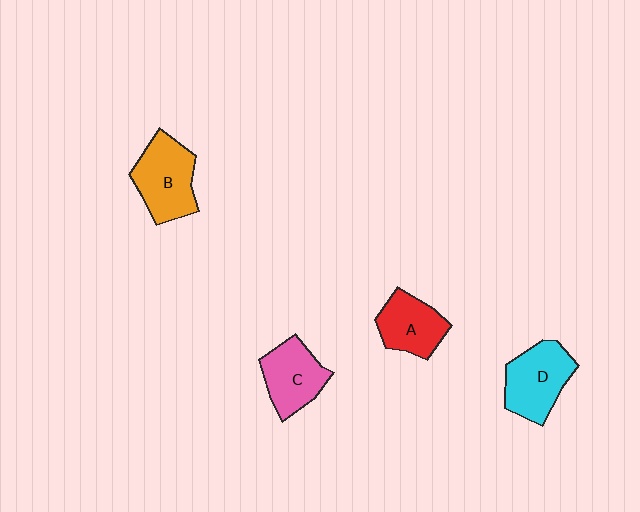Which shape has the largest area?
Shape B (orange).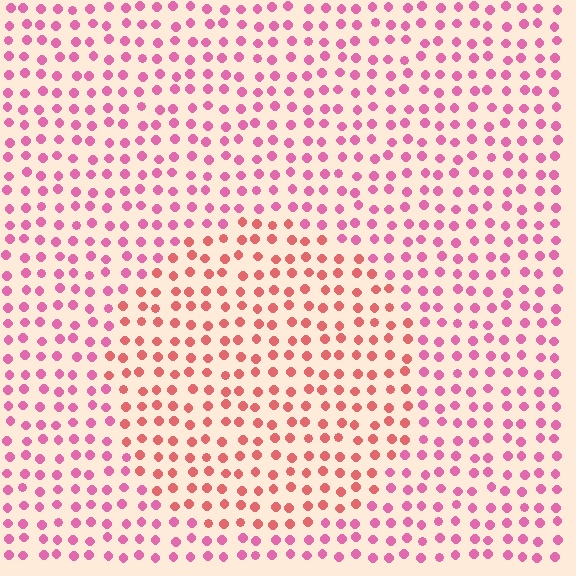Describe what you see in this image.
The image is filled with small pink elements in a uniform arrangement. A circle-shaped region is visible where the elements are tinted to a slightly different hue, forming a subtle color boundary.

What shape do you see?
I see a circle.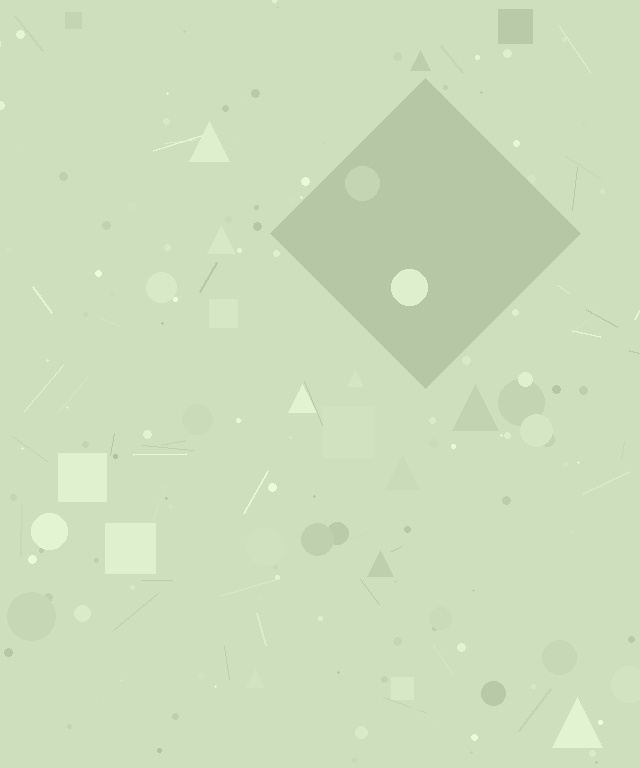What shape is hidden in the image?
A diamond is hidden in the image.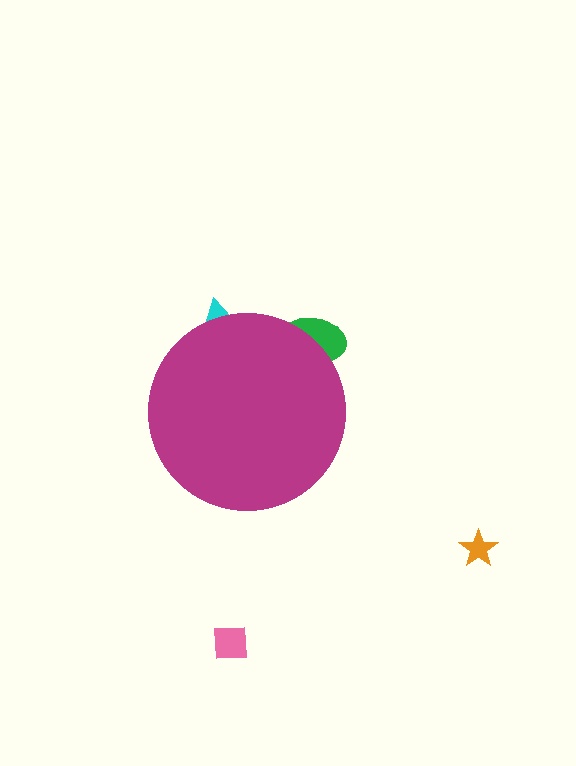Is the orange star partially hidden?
No, the orange star is fully visible.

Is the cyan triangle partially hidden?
Yes, the cyan triangle is partially hidden behind the magenta circle.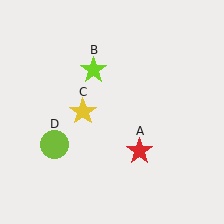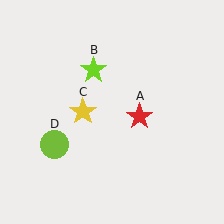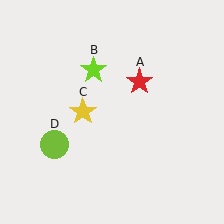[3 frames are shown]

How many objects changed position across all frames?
1 object changed position: red star (object A).